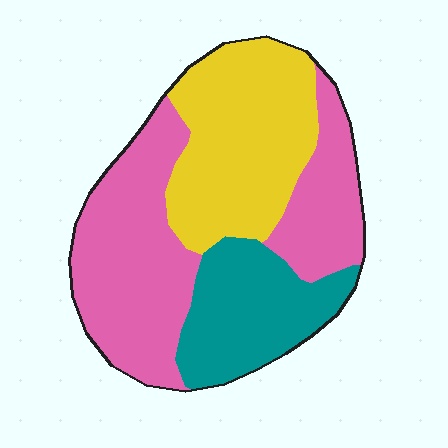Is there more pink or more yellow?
Pink.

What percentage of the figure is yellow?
Yellow takes up about one third (1/3) of the figure.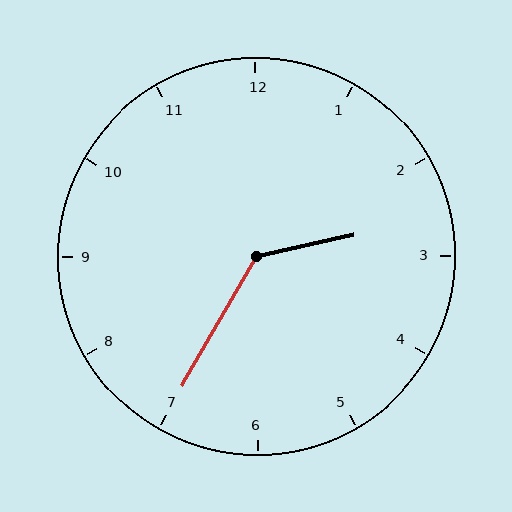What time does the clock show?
2:35.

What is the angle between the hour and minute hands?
Approximately 132 degrees.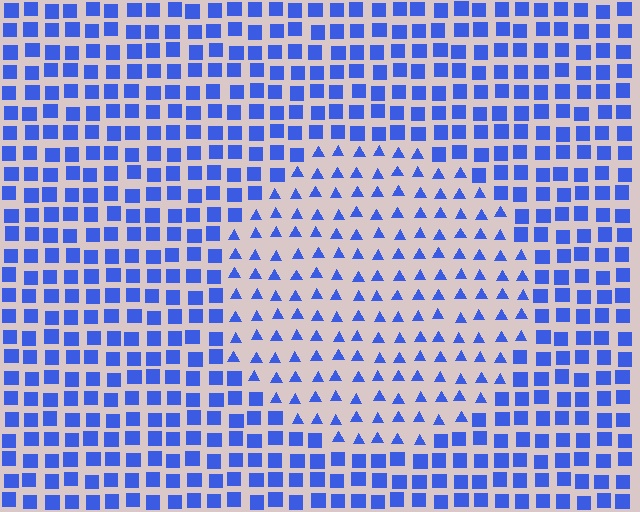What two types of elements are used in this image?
The image uses triangles inside the circle region and squares outside it.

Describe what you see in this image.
The image is filled with small blue elements arranged in a uniform grid. A circle-shaped region contains triangles, while the surrounding area contains squares. The boundary is defined purely by the change in element shape.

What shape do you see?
I see a circle.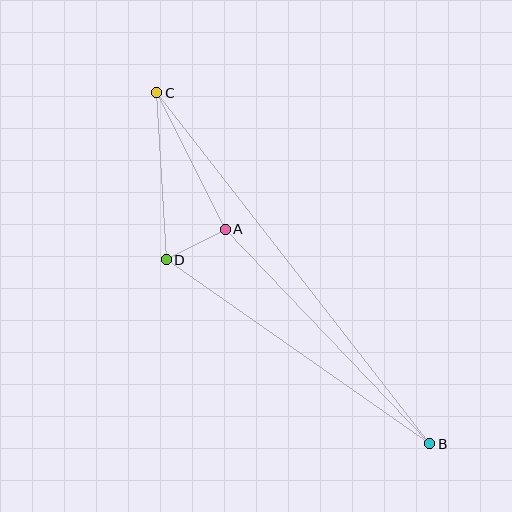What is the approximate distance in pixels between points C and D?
The distance between C and D is approximately 168 pixels.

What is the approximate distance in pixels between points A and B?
The distance between A and B is approximately 296 pixels.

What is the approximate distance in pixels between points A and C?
The distance between A and C is approximately 153 pixels.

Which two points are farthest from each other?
Points B and C are farthest from each other.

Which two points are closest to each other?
Points A and D are closest to each other.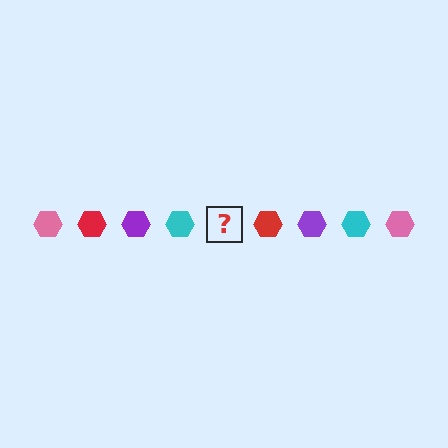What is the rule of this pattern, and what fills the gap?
The rule is that the pattern cycles through pink, red, purple, cyan hexagons. The gap should be filled with a pink hexagon.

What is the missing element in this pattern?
The missing element is a pink hexagon.